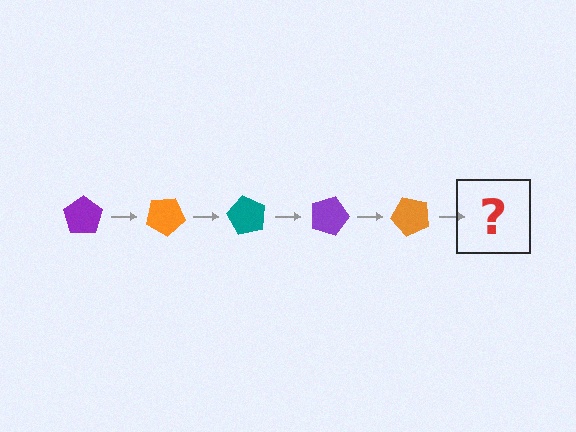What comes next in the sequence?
The next element should be a teal pentagon, rotated 150 degrees from the start.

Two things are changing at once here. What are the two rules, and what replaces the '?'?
The two rules are that it rotates 30 degrees each step and the color cycles through purple, orange, and teal. The '?' should be a teal pentagon, rotated 150 degrees from the start.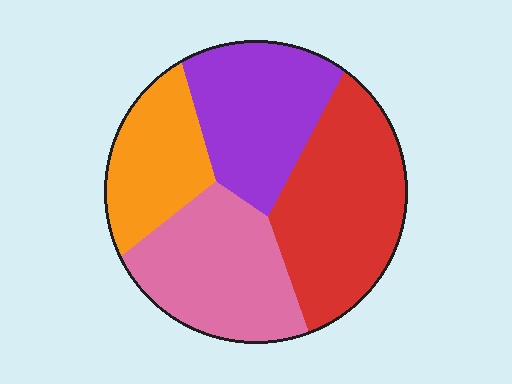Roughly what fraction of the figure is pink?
Pink covers around 25% of the figure.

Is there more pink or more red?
Red.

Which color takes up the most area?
Red, at roughly 30%.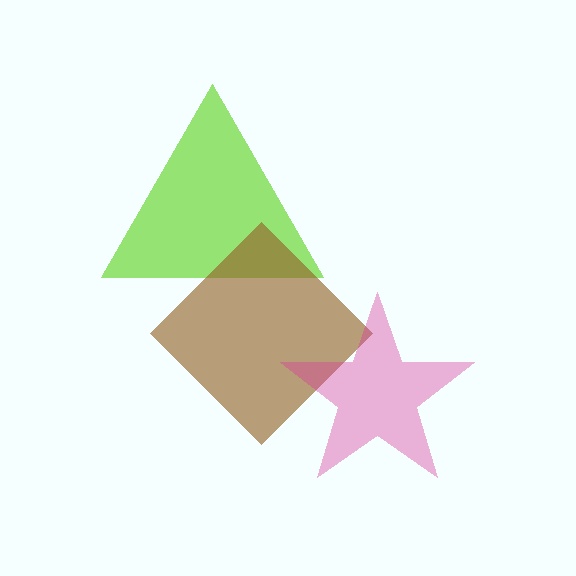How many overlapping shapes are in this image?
There are 3 overlapping shapes in the image.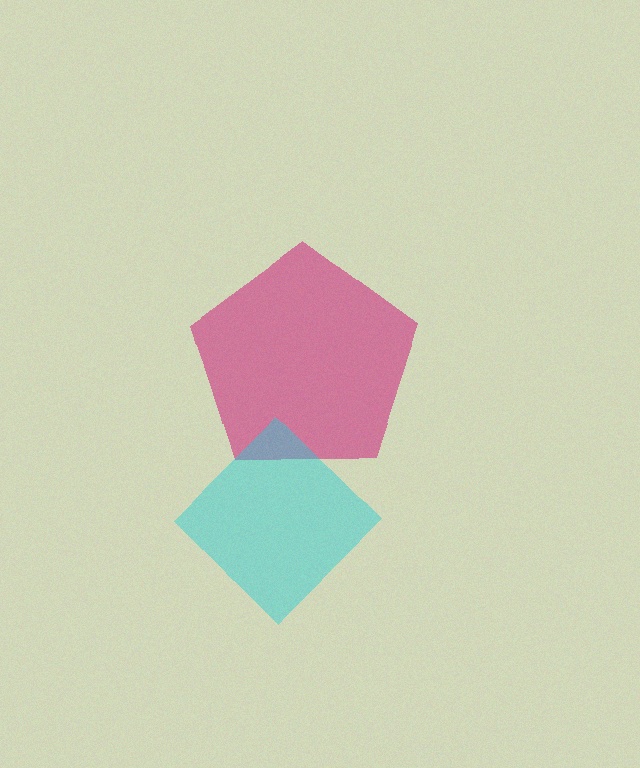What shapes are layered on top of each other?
The layered shapes are: a magenta pentagon, a cyan diamond.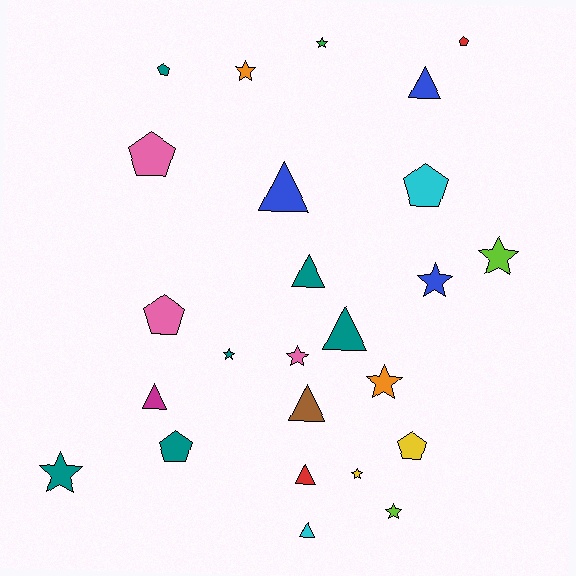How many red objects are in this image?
There are 2 red objects.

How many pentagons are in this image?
There are 7 pentagons.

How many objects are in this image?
There are 25 objects.